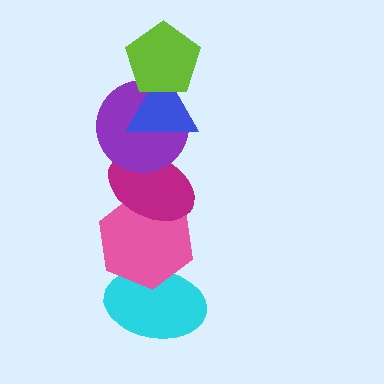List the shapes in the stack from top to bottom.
From top to bottom: the lime pentagon, the blue triangle, the purple circle, the magenta ellipse, the pink hexagon, the cyan ellipse.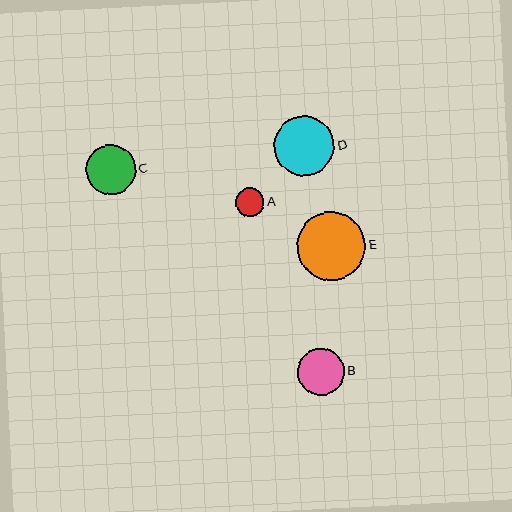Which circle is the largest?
Circle E is the largest with a size of approximately 69 pixels.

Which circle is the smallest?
Circle A is the smallest with a size of approximately 28 pixels.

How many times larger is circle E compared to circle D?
Circle E is approximately 1.1 times the size of circle D.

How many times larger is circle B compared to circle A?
Circle B is approximately 1.6 times the size of circle A.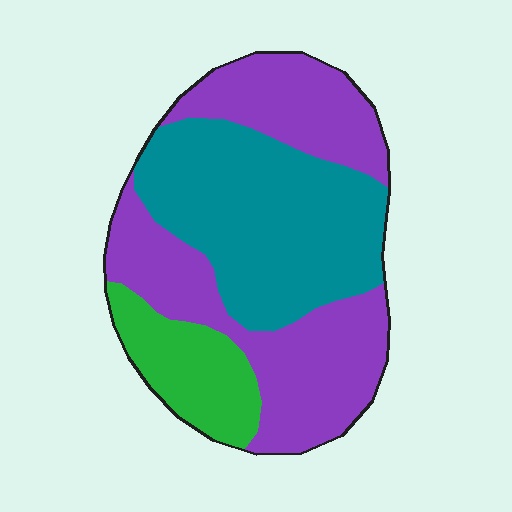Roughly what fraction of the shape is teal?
Teal takes up about two fifths (2/5) of the shape.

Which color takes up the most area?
Purple, at roughly 45%.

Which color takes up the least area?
Green, at roughly 15%.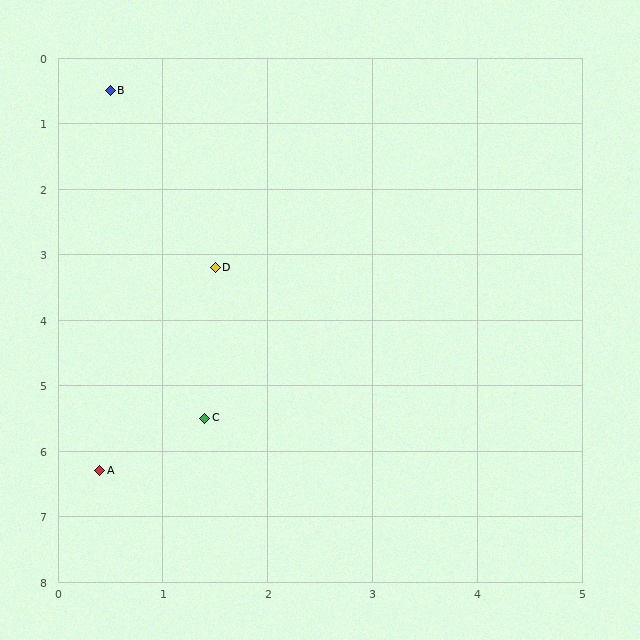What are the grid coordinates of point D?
Point D is at approximately (1.5, 3.2).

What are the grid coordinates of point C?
Point C is at approximately (1.4, 5.5).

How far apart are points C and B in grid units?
Points C and B are about 5.1 grid units apart.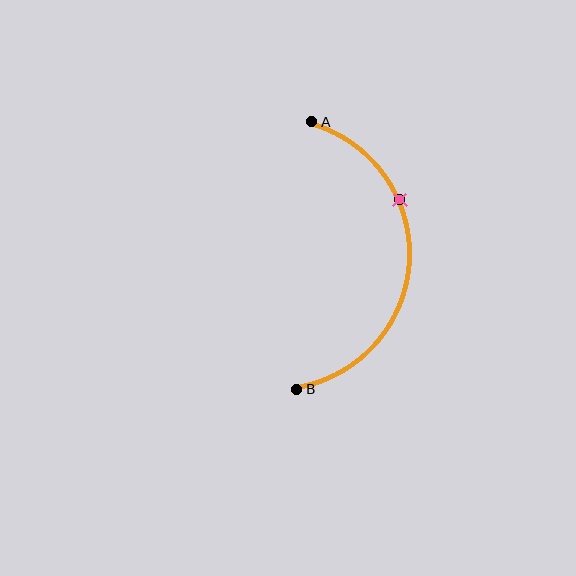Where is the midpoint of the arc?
The arc midpoint is the point on the curve farthest from the straight line joining A and B. It sits to the right of that line.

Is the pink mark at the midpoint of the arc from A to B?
No. The pink mark lies on the arc but is closer to endpoint A. The arc midpoint would be at the point on the curve equidistant along the arc from both A and B.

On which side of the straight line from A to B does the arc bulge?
The arc bulges to the right of the straight line connecting A and B.